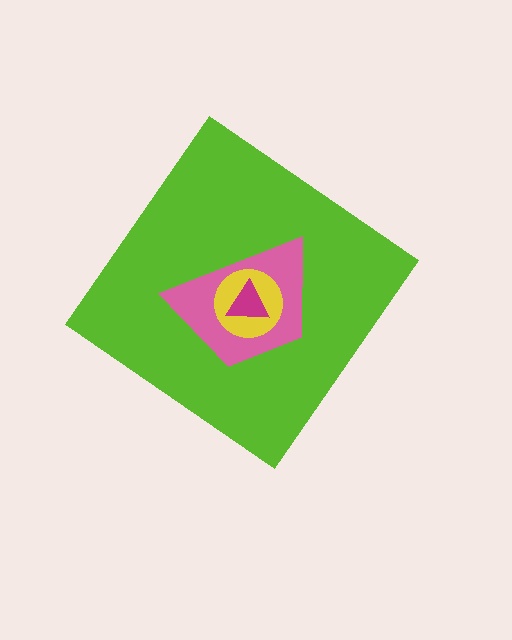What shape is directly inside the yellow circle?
The magenta triangle.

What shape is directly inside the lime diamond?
The pink trapezoid.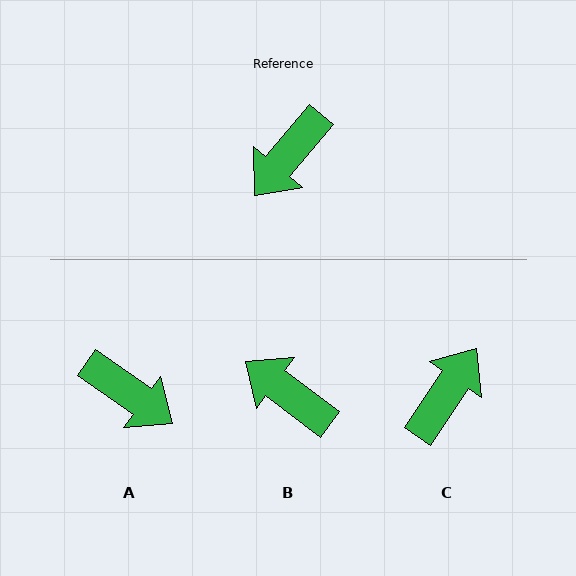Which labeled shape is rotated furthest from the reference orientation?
C, about 174 degrees away.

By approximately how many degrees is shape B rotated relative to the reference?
Approximately 87 degrees clockwise.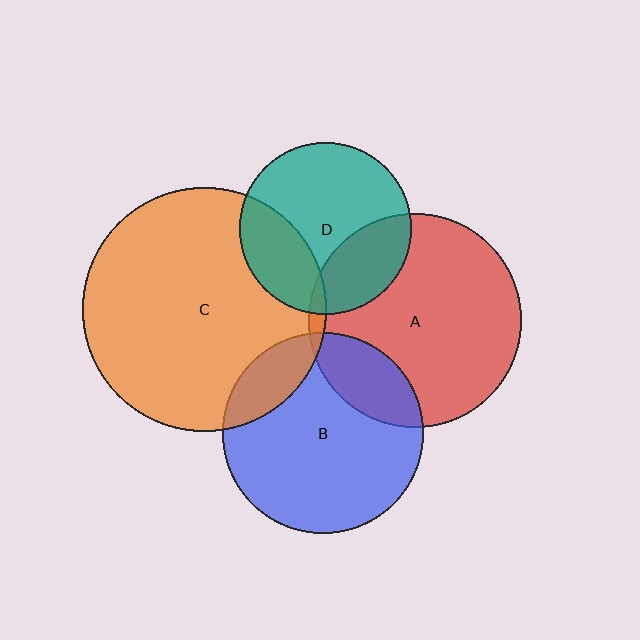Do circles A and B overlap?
Yes.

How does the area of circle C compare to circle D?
Approximately 2.0 times.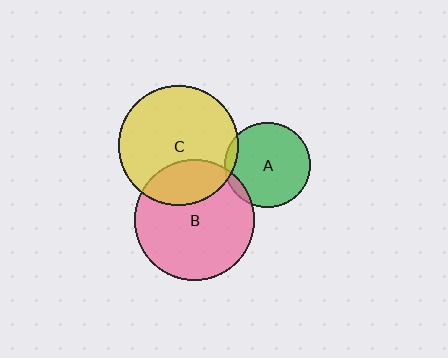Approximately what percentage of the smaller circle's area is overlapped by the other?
Approximately 25%.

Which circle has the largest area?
Circle B (pink).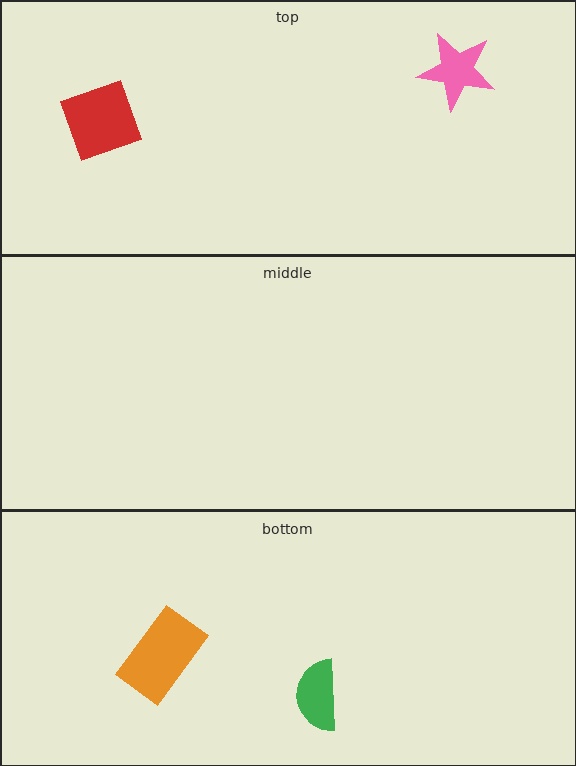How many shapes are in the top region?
2.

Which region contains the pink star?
The top region.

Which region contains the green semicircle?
The bottom region.